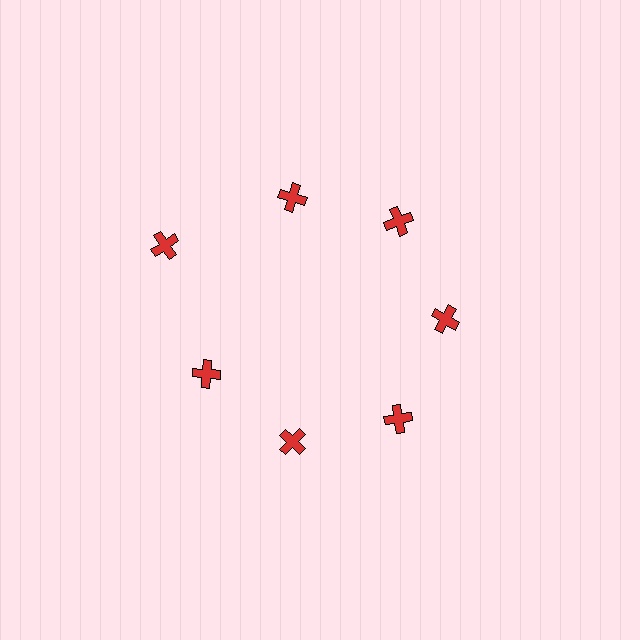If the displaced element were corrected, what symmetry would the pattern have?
It would have 7-fold rotational symmetry — the pattern would map onto itself every 51 degrees.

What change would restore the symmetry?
The symmetry would be restored by moving it inward, back onto the ring so that all 7 crosses sit at equal angles and equal distance from the center.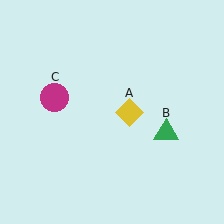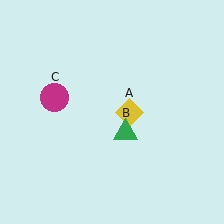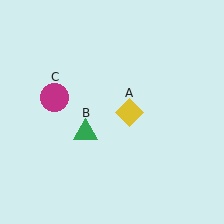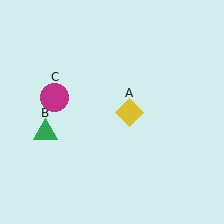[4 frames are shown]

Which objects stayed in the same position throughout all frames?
Yellow diamond (object A) and magenta circle (object C) remained stationary.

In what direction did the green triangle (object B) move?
The green triangle (object B) moved left.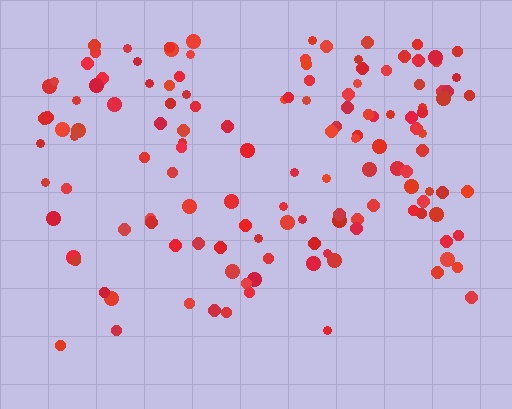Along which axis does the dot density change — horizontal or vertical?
Vertical.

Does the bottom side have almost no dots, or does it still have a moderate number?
Still a moderate number, just noticeably fewer than the top.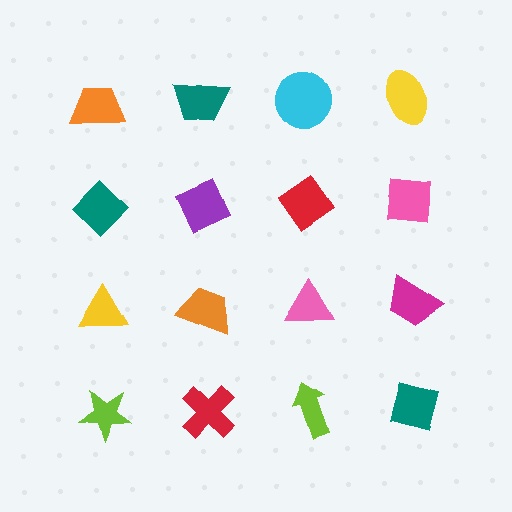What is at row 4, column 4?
A teal square.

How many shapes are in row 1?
4 shapes.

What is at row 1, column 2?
A teal trapezoid.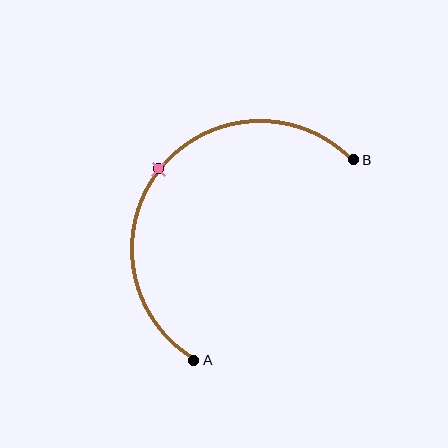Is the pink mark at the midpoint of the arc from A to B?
Yes. The pink mark lies on the arc at equal arc-length from both A and B — it is the arc midpoint.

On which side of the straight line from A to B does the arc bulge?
The arc bulges above and to the left of the straight line connecting A and B.